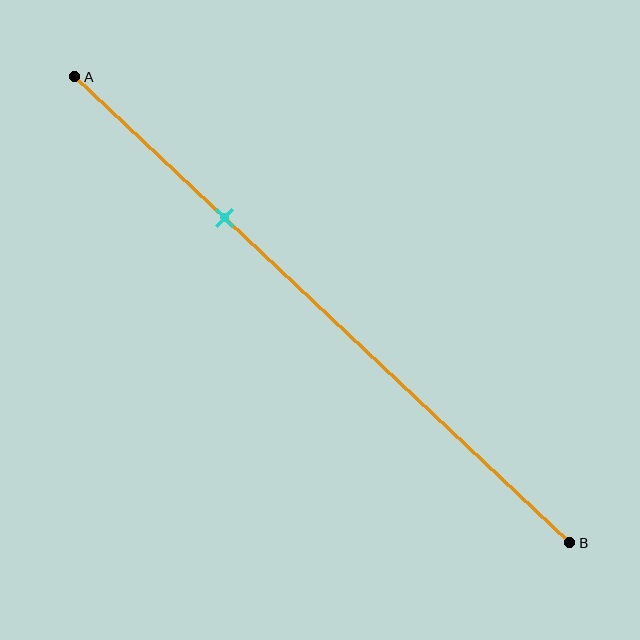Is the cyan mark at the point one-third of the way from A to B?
No, the mark is at about 30% from A, not at the 33% one-third point.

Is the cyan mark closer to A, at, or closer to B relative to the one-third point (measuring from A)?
The cyan mark is closer to point A than the one-third point of segment AB.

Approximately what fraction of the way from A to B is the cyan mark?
The cyan mark is approximately 30% of the way from A to B.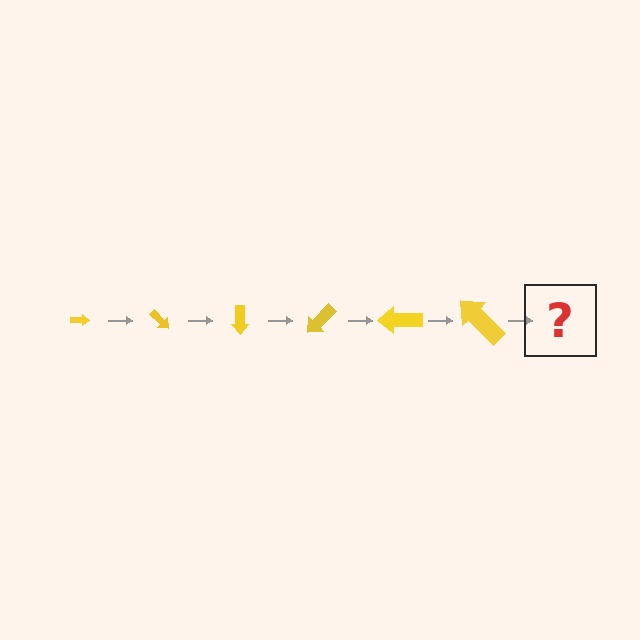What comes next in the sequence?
The next element should be an arrow, larger than the previous one and rotated 270 degrees from the start.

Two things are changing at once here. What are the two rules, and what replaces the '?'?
The two rules are that the arrow grows larger each step and it rotates 45 degrees each step. The '?' should be an arrow, larger than the previous one and rotated 270 degrees from the start.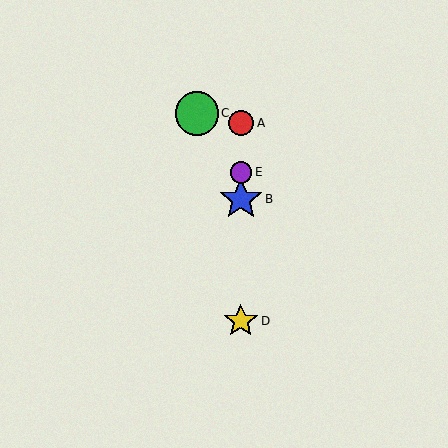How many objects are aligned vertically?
4 objects (A, B, D, E) are aligned vertically.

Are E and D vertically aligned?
Yes, both are at x≈241.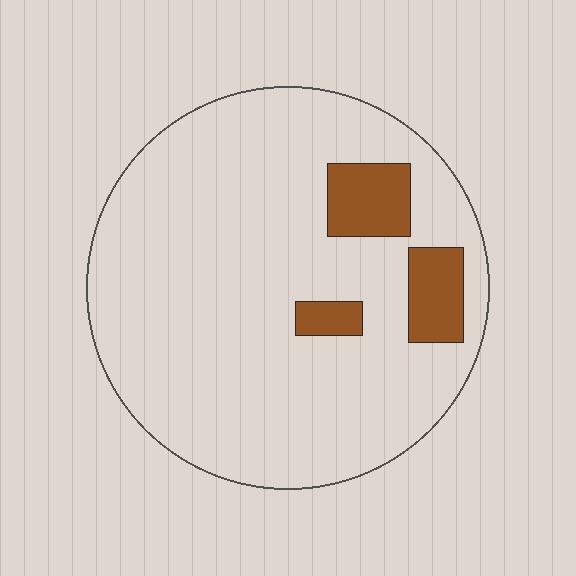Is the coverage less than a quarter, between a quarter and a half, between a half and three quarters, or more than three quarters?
Less than a quarter.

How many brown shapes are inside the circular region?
3.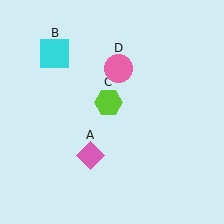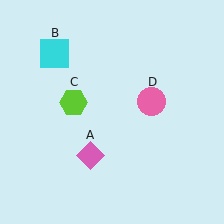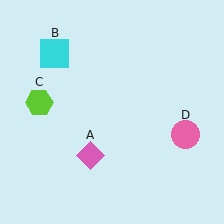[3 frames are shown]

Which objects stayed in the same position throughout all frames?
Pink diamond (object A) and cyan square (object B) remained stationary.